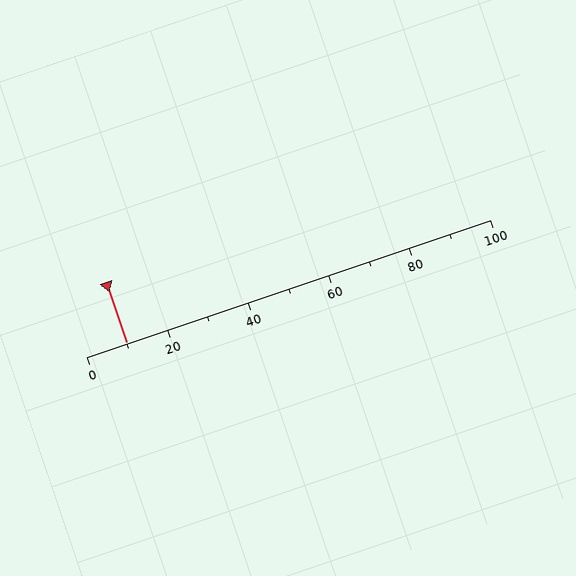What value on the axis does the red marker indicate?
The marker indicates approximately 10.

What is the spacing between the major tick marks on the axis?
The major ticks are spaced 20 apart.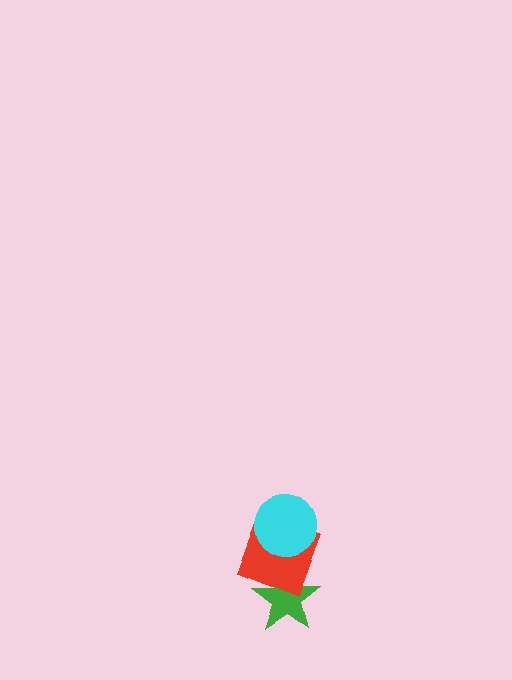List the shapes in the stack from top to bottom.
From top to bottom: the cyan circle, the red square, the green star.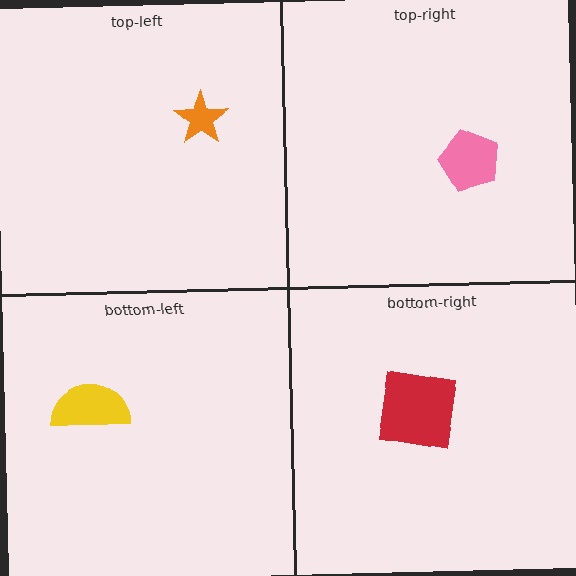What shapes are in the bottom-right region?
The red square.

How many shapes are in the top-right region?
1.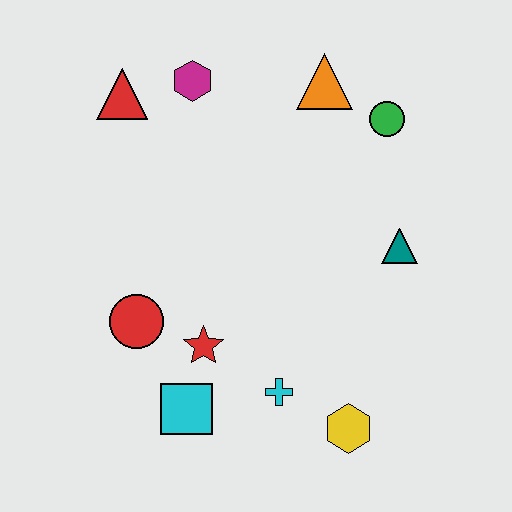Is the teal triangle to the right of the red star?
Yes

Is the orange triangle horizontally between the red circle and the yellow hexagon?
Yes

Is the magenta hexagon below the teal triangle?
No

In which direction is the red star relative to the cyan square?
The red star is above the cyan square.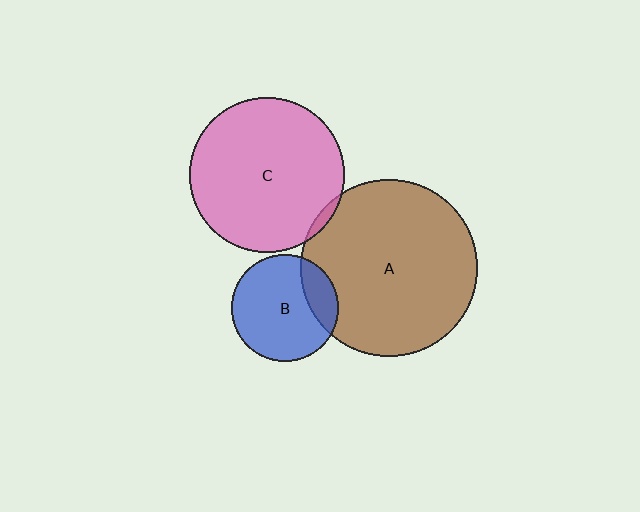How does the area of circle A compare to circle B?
Approximately 2.8 times.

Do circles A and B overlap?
Yes.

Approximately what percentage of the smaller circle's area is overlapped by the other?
Approximately 20%.